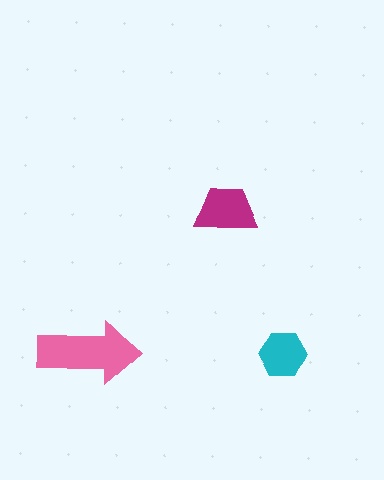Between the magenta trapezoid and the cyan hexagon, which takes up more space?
The magenta trapezoid.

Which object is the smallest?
The cyan hexagon.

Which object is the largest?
The pink arrow.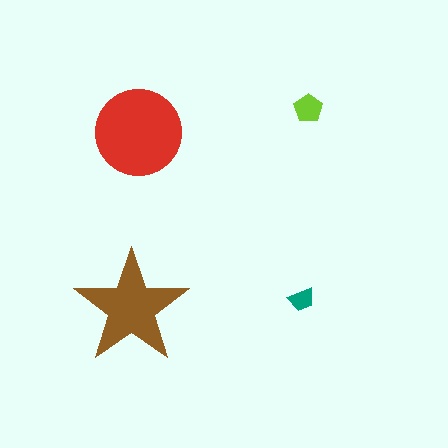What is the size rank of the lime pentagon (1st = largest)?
3rd.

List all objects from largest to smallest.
The red circle, the brown star, the lime pentagon, the teal trapezoid.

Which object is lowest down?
The brown star is bottommost.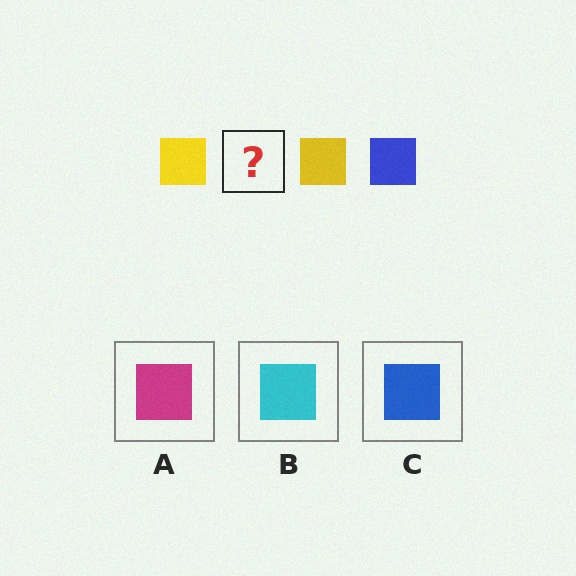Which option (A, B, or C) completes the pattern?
C.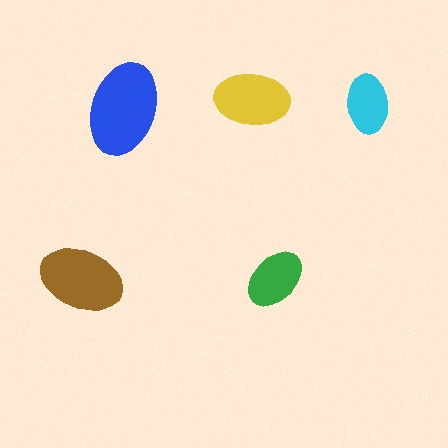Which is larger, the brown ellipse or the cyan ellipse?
The brown one.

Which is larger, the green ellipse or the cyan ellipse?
The green one.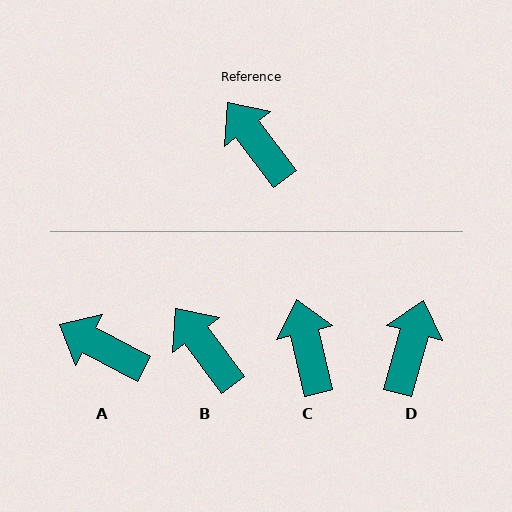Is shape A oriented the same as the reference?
No, it is off by about 26 degrees.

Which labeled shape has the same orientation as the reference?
B.